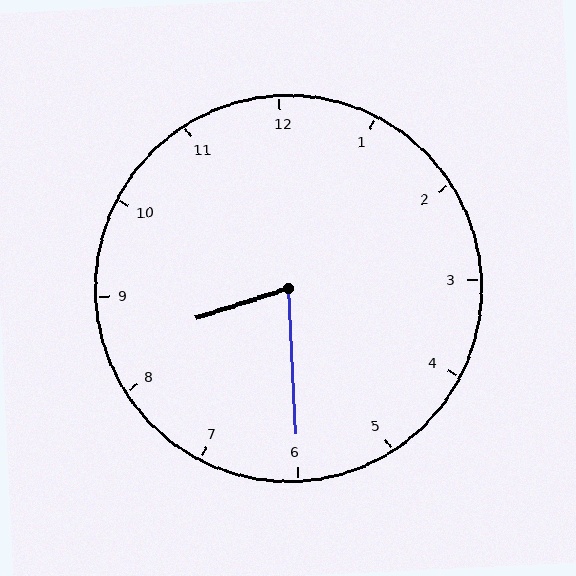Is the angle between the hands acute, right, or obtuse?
It is acute.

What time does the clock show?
8:30.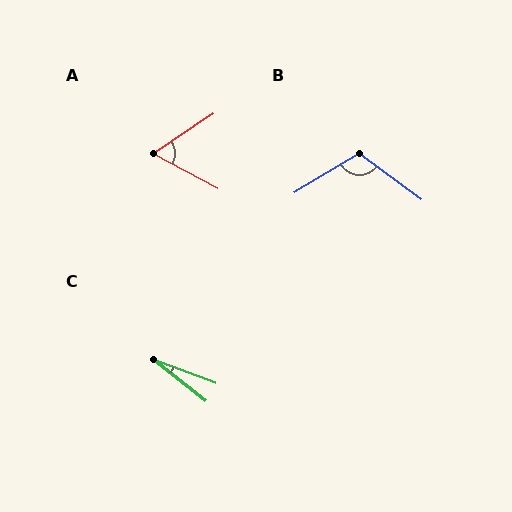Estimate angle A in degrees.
Approximately 61 degrees.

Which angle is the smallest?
C, at approximately 17 degrees.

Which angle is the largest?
B, at approximately 112 degrees.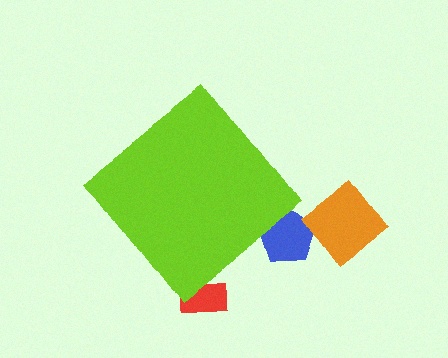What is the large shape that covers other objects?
A lime diamond.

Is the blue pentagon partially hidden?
Yes, the blue pentagon is partially hidden behind the lime diamond.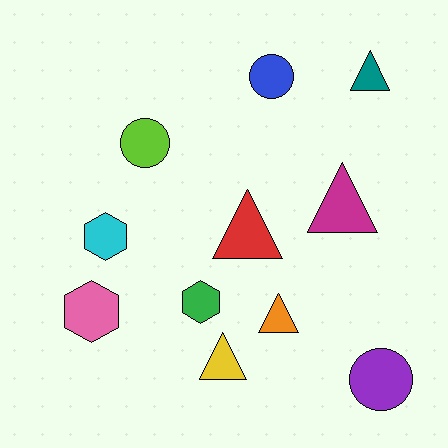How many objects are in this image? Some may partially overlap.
There are 11 objects.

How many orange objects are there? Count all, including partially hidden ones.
There is 1 orange object.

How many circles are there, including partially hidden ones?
There are 3 circles.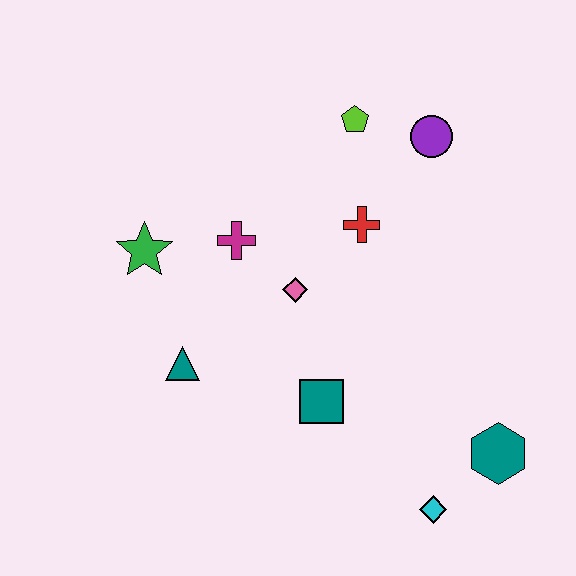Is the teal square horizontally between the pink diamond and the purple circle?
Yes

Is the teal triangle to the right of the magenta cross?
No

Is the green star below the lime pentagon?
Yes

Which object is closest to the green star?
The magenta cross is closest to the green star.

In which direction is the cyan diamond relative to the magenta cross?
The cyan diamond is below the magenta cross.